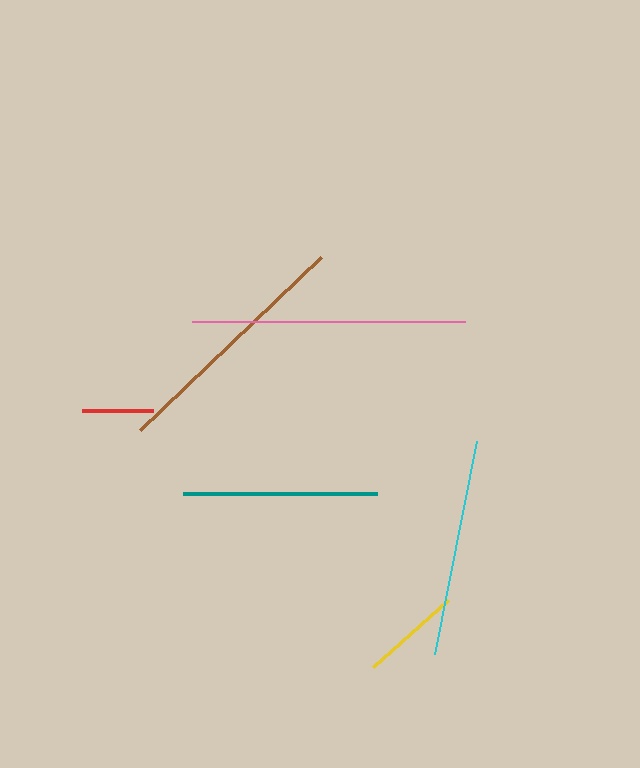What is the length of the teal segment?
The teal segment is approximately 194 pixels long.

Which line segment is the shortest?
The red line is the shortest at approximately 71 pixels.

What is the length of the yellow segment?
The yellow segment is approximately 101 pixels long.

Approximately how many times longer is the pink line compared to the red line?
The pink line is approximately 3.8 times the length of the red line.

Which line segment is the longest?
The pink line is the longest at approximately 273 pixels.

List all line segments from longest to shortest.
From longest to shortest: pink, brown, cyan, teal, yellow, red.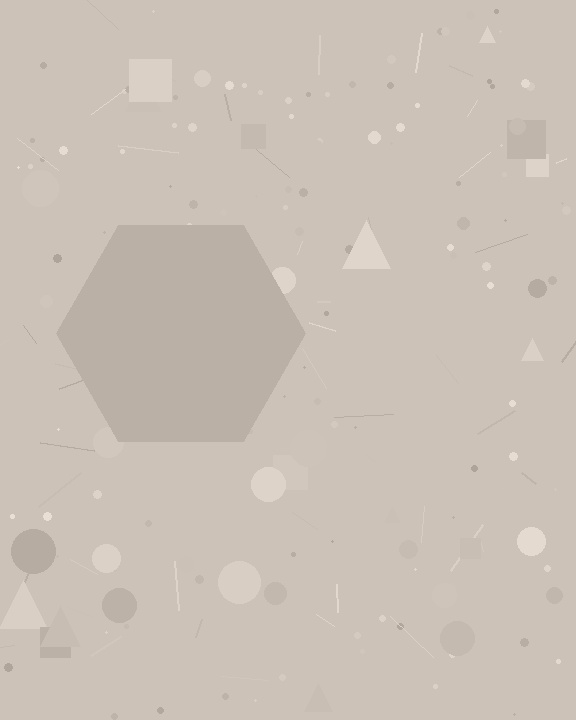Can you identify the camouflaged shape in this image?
The camouflaged shape is a hexagon.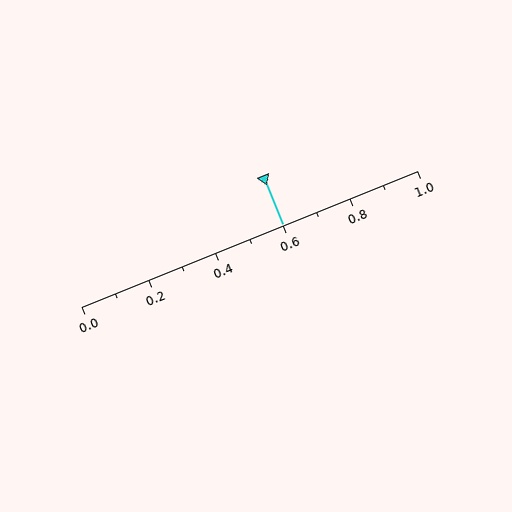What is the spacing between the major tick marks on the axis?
The major ticks are spaced 0.2 apart.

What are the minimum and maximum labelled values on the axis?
The axis runs from 0.0 to 1.0.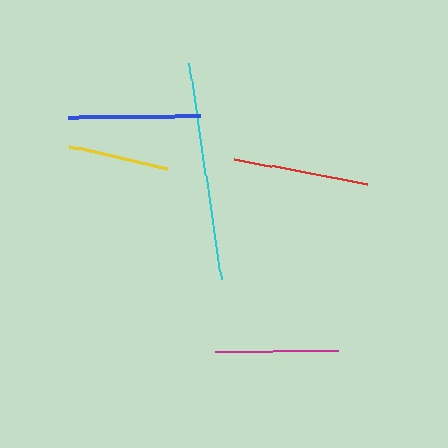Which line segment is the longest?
The cyan line is the longest at approximately 218 pixels.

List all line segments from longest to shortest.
From longest to shortest: cyan, red, blue, magenta, yellow.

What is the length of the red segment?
The red segment is approximately 135 pixels long.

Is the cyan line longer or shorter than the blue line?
The cyan line is longer than the blue line.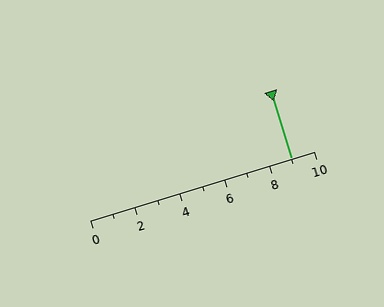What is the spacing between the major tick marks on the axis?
The major ticks are spaced 2 apart.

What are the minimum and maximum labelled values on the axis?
The axis runs from 0 to 10.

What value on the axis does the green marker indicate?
The marker indicates approximately 9.